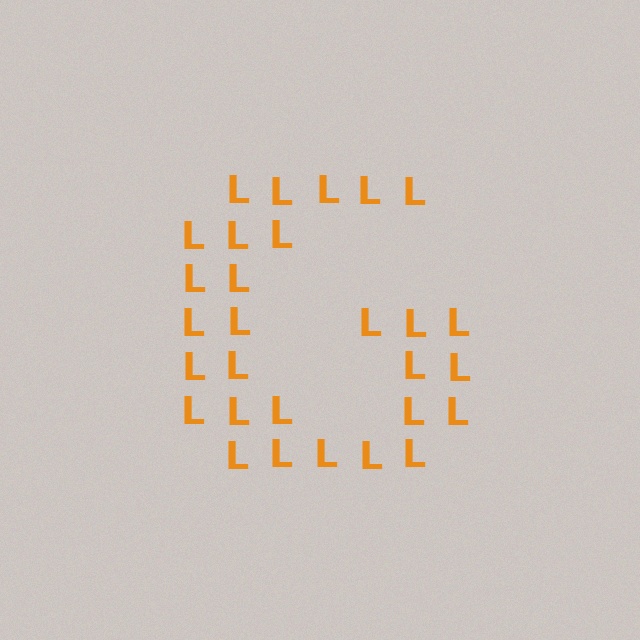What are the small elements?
The small elements are letter L's.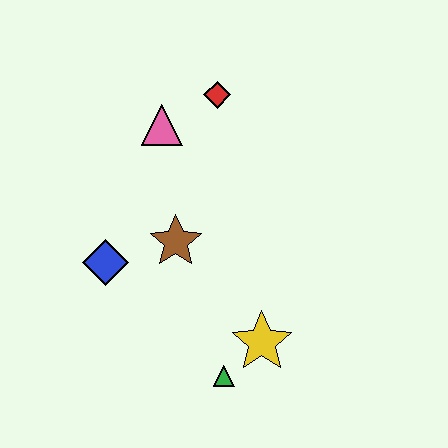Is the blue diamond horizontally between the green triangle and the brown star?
No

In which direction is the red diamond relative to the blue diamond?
The red diamond is above the blue diamond.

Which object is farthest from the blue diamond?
The red diamond is farthest from the blue diamond.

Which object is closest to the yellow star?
The green triangle is closest to the yellow star.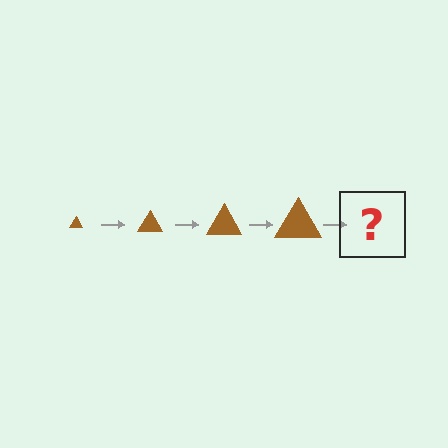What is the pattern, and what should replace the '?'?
The pattern is that the triangle gets progressively larger each step. The '?' should be a brown triangle, larger than the previous one.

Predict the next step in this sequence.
The next step is a brown triangle, larger than the previous one.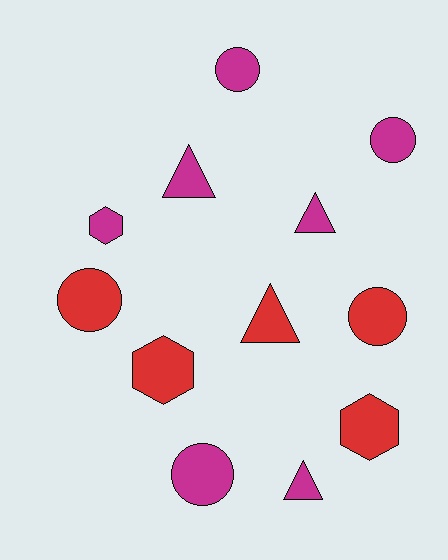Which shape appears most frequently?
Circle, with 5 objects.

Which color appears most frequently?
Magenta, with 7 objects.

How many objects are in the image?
There are 12 objects.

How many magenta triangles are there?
There are 3 magenta triangles.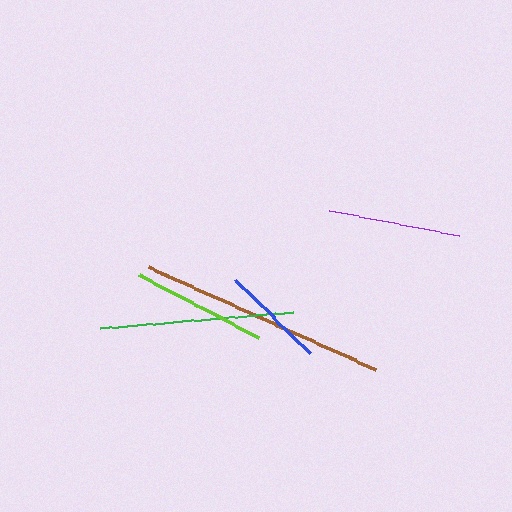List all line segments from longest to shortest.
From longest to shortest: brown, green, lime, purple, blue.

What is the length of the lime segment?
The lime segment is approximately 135 pixels long.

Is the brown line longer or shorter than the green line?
The brown line is longer than the green line.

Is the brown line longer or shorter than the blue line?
The brown line is longer than the blue line.